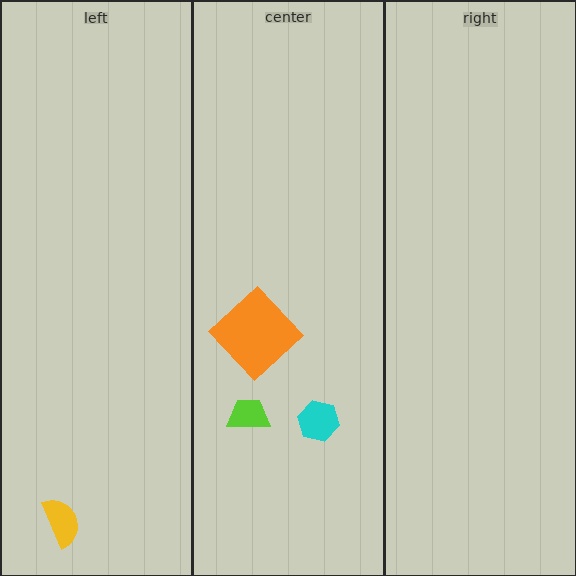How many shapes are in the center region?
3.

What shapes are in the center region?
The lime trapezoid, the orange diamond, the cyan hexagon.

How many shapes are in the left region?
1.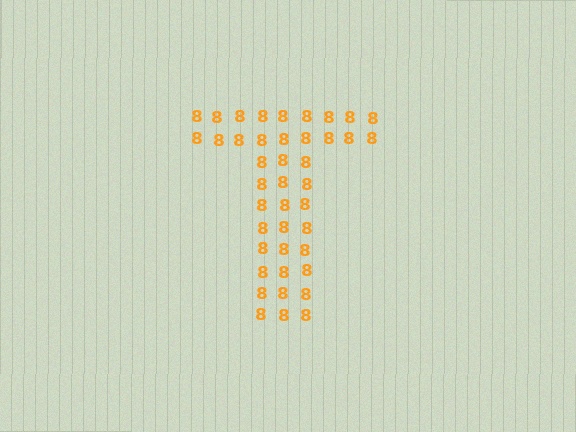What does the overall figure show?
The overall figure shows the letter T.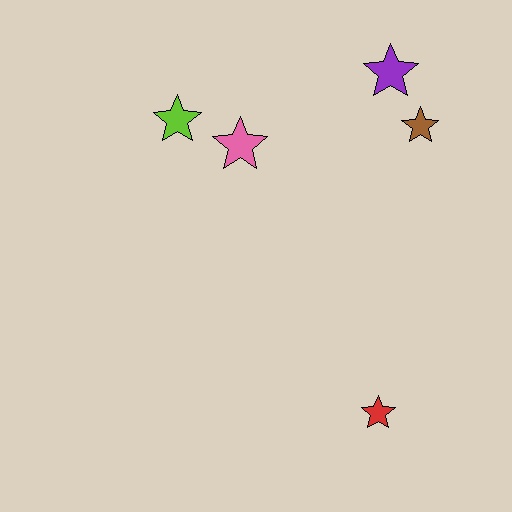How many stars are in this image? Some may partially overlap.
There are 5 stars.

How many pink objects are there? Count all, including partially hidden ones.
There is 1 pink object.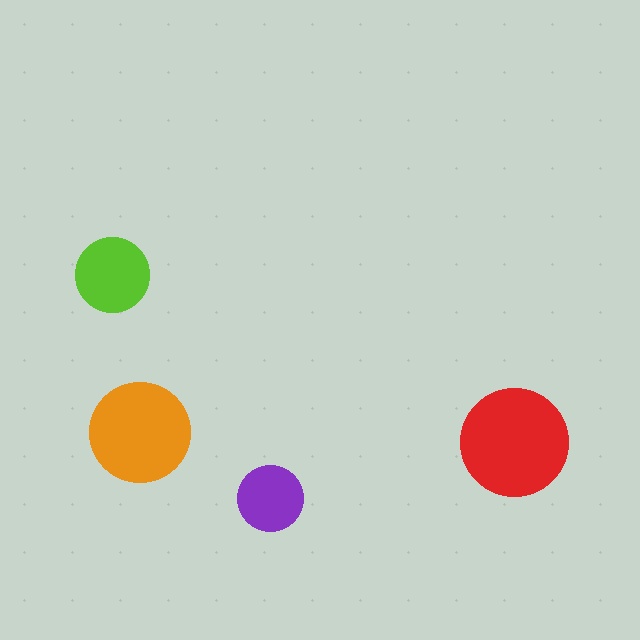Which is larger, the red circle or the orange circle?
The red one.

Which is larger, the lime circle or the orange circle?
The orange one.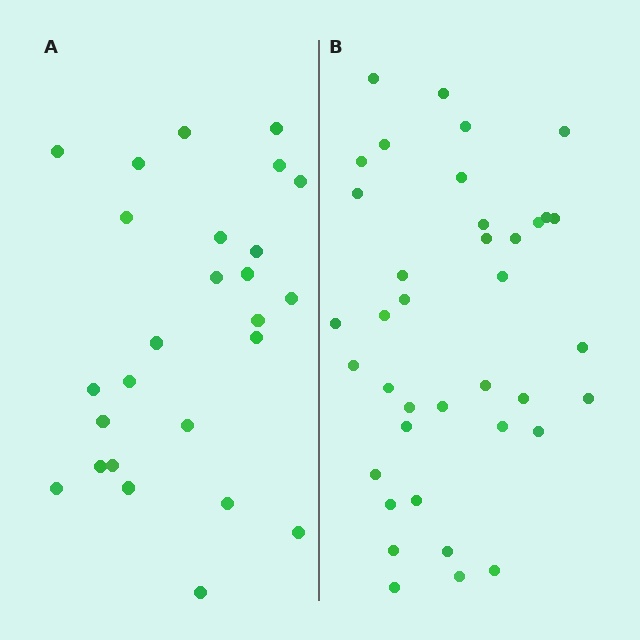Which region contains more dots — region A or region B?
Region B (the right region) has more dots.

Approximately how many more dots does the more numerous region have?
Region B has roughly 12 or so more dots than region A.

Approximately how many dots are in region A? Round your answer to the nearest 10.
About 30 dots. (The exact count is 26, which rounds to 30.)